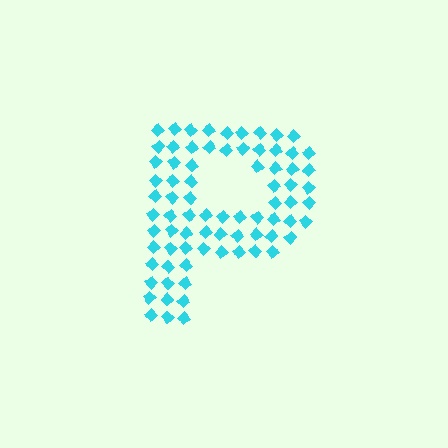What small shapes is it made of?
It is made of small diamonds.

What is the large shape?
The large shape is the letter P.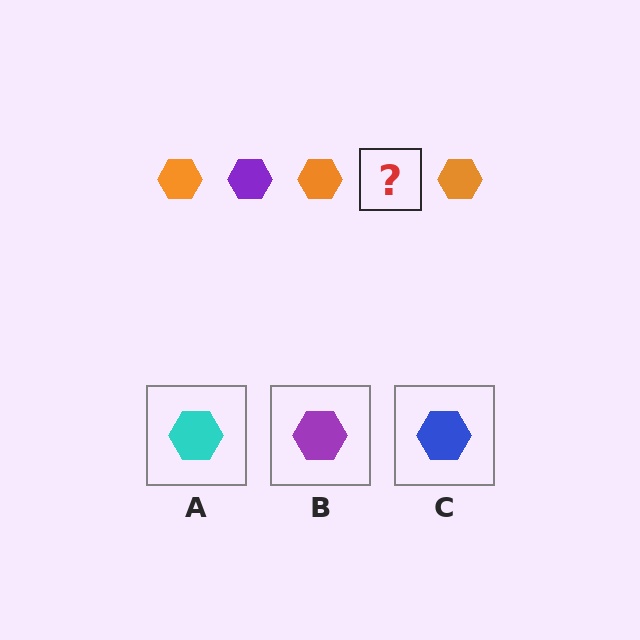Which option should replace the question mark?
Option B.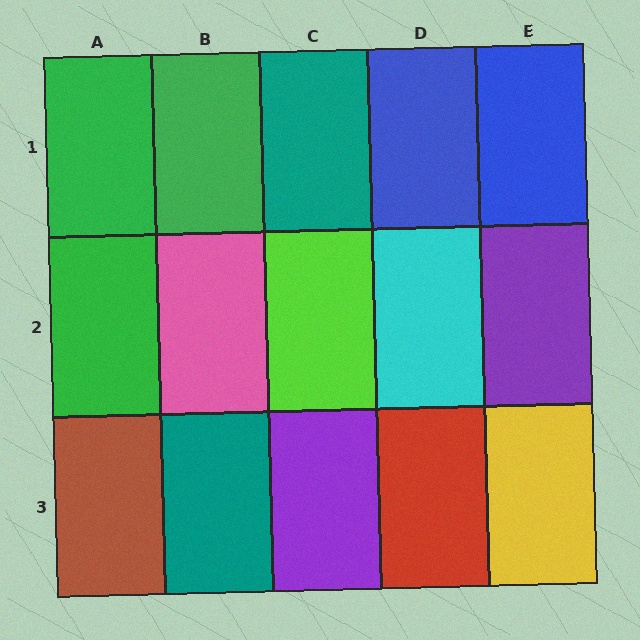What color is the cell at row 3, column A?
Brown.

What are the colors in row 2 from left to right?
Green, pink, lime, cyan, purple.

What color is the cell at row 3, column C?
Purple.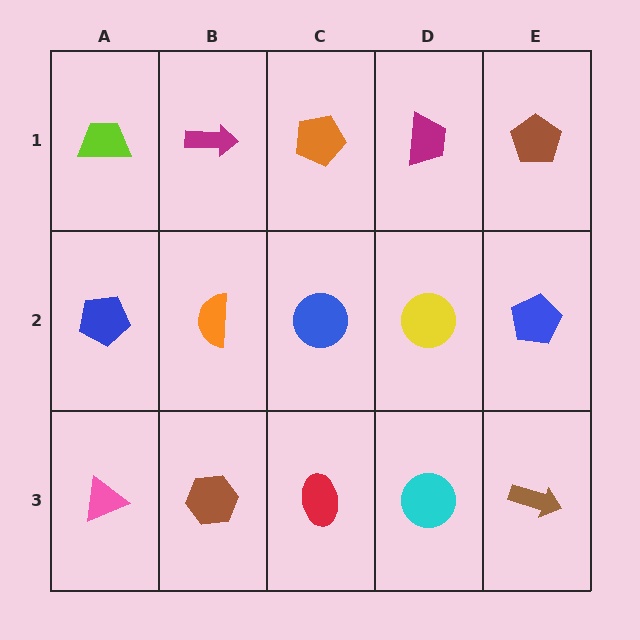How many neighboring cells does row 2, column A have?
3.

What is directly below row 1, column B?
An orange semicircle.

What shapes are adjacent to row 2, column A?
A lime trapezoid (row 1, column A), a pink triangle (row 3, column A), an orange semicircle (row 2, column B).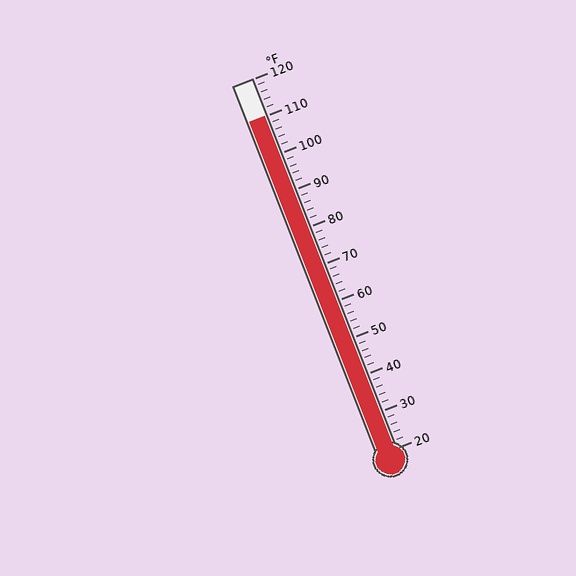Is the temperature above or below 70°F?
The temperature is above 70°F.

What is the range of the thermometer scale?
The thermometer scale ranges from 20°F to 120°F.